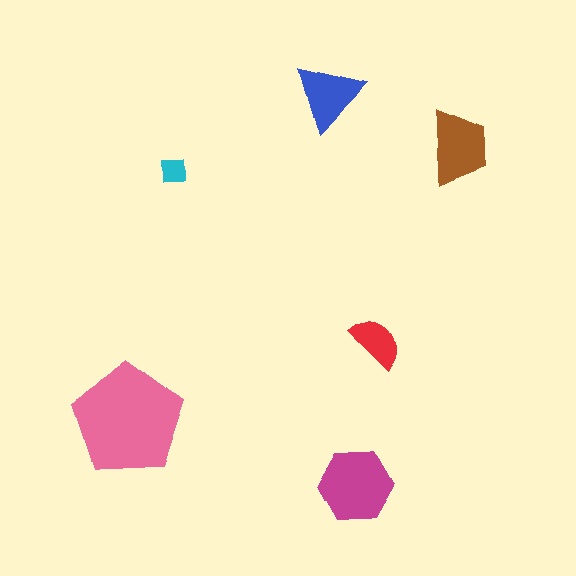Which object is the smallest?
The cyan square.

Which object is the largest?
The pink pentagon.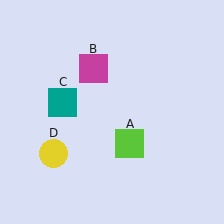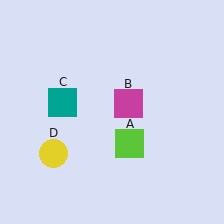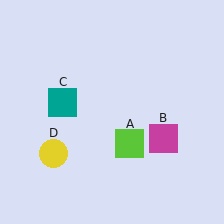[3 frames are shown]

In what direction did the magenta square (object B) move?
The magenta square (object B) moved down and to the right.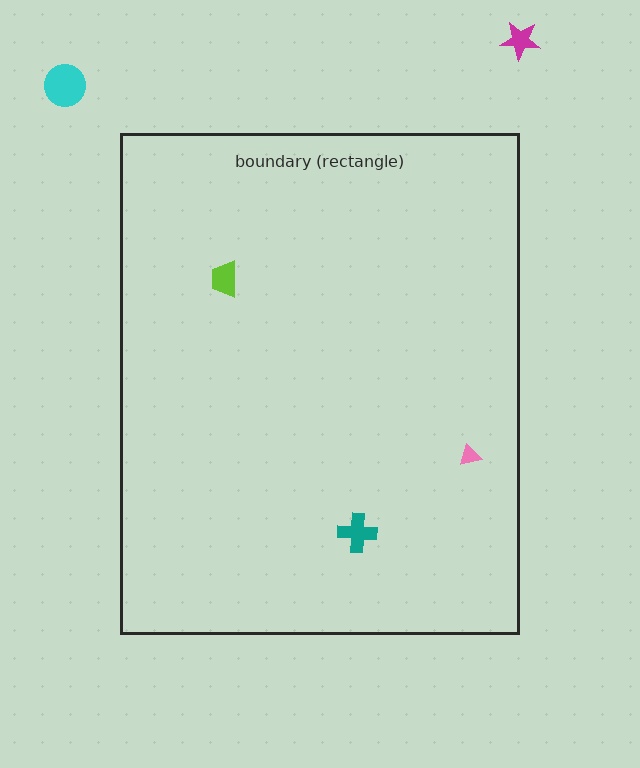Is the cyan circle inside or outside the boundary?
Outside.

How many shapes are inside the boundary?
3 inside, 2 outside.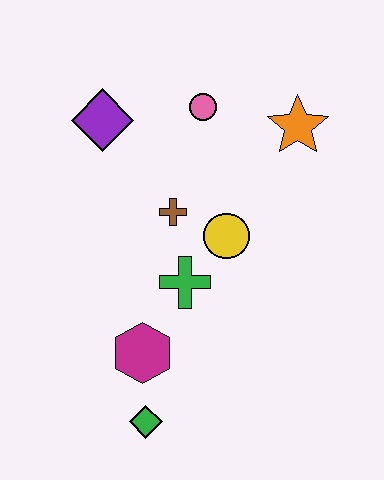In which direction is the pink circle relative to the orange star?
The pink circle is to the left of the orange star.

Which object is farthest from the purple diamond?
The green diamond is farthest from the purple diamond.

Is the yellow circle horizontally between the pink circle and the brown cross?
No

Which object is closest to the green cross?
The yellow circle is closest to the green cross.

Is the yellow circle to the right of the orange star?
No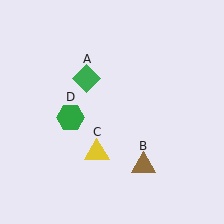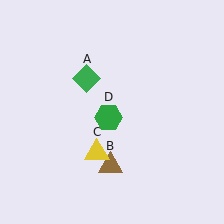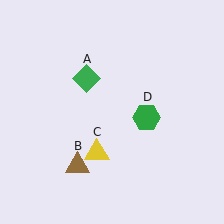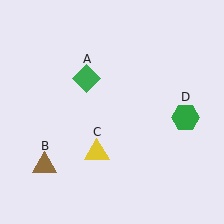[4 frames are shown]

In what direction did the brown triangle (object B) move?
The brown triangle (object B) moved left.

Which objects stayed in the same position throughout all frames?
Green diamond (object A) and yellow triangle (object C) remained stationary.